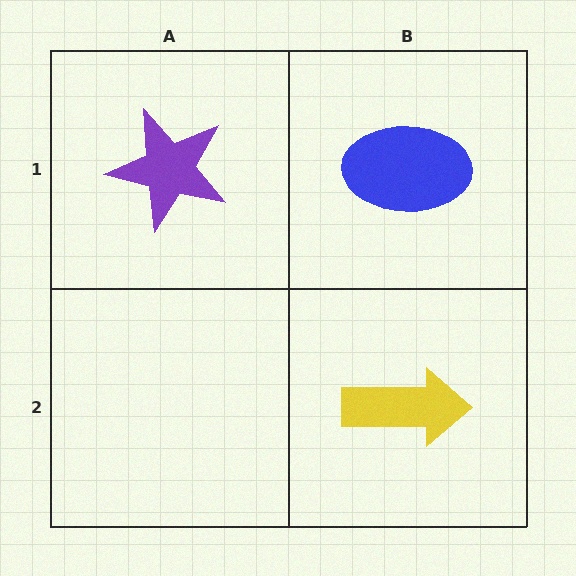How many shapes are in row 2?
1 shape.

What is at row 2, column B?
A yellow arrow.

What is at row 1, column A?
A purple star.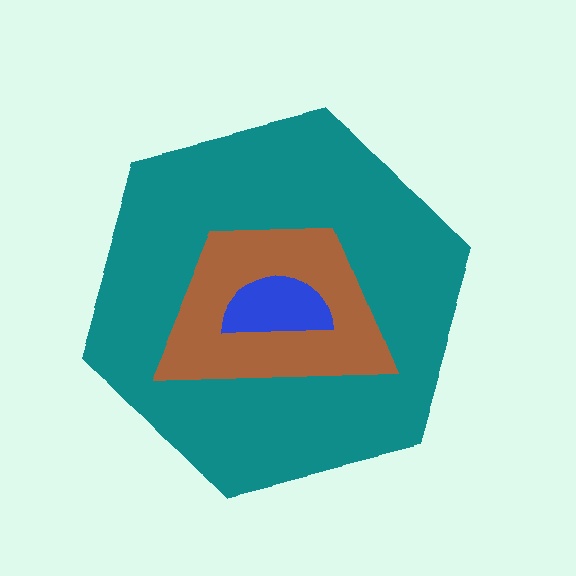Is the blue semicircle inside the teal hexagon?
Yes.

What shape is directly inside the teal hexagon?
The brown trapezoid.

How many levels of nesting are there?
3.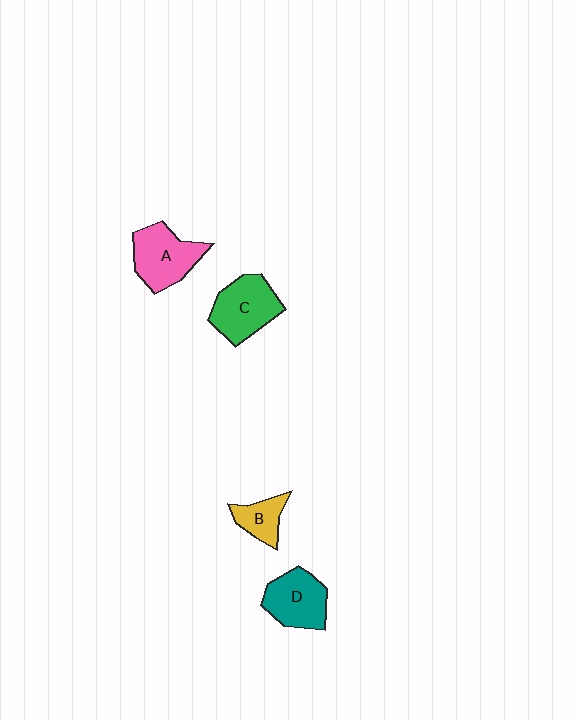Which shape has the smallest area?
Shape B (yellow).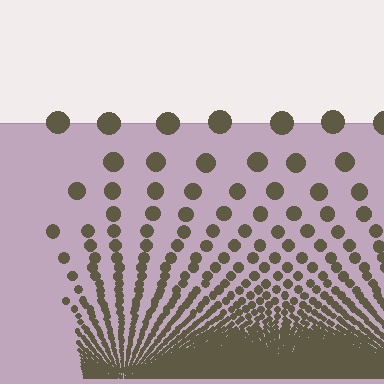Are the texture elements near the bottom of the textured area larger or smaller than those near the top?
Smaller. The gradient is inverted — elements near the bottom are smaller and denser.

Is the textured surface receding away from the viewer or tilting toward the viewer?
The surface appears to tilt toward the viewer. Texture elements get larger and sparser toward the top.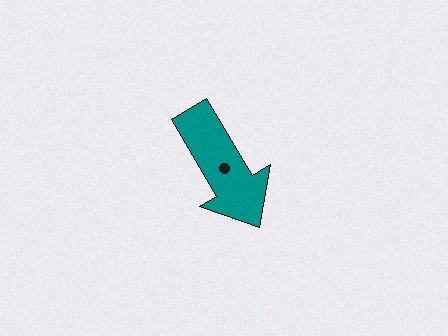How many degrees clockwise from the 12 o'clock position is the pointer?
Approximately 149 degrees.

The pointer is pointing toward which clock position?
Roughly 5 o'clock.